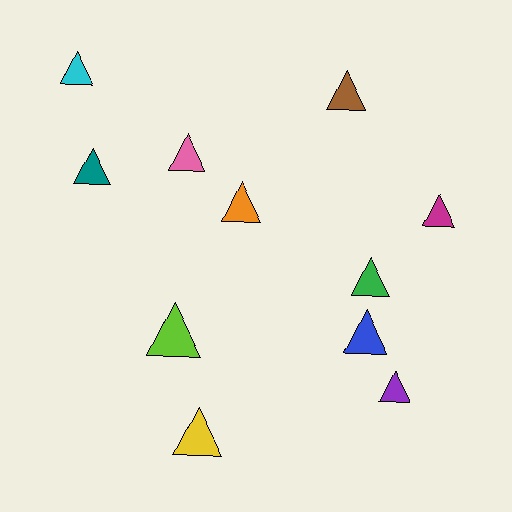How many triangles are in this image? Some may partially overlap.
There are 11 triangles.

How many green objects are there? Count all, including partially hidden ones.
There is 1 green object.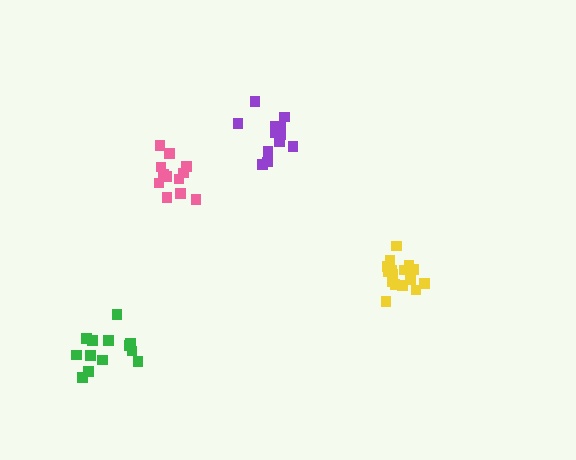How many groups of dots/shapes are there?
There are 4 groups.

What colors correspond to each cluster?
The clusters are colored: yellow, green, pink, purple.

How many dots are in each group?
Group 1: 16 dots, Group 2: 13 dots, Group 3: 12 dots, Group 4: 13 dots (54 total).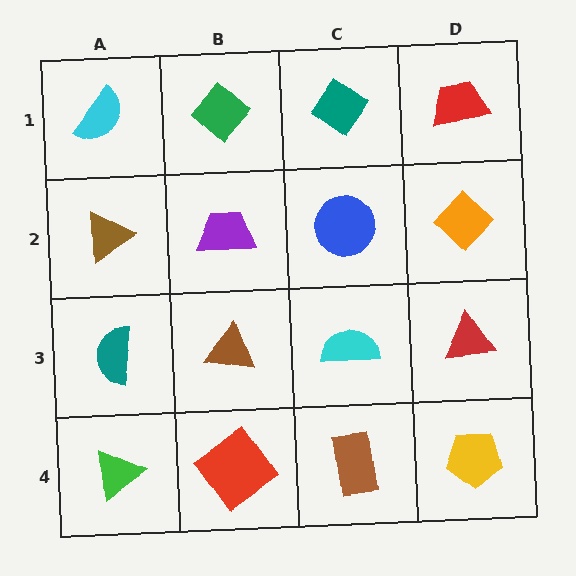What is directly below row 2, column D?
A red triangle.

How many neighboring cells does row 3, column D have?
3.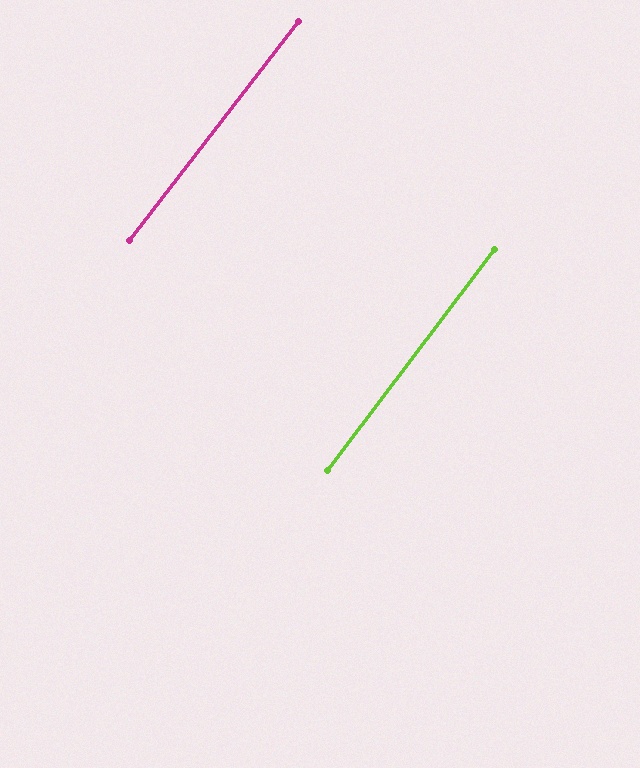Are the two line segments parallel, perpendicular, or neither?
Parallel — their directions differ by only 0.5°.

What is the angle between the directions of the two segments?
Approximately 0 degrees.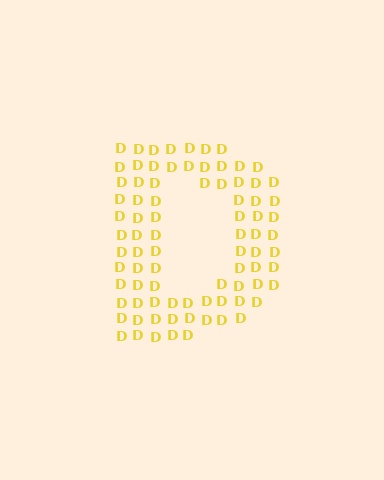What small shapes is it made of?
It is made of small letter D's.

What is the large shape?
The large shape is the letter D.